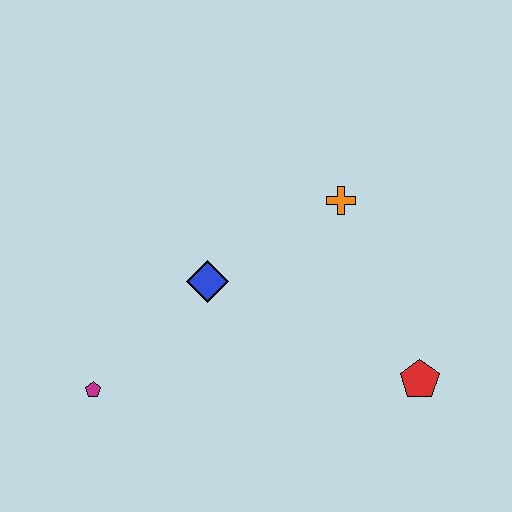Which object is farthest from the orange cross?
The magenta pentagon is farthest from the orange cross.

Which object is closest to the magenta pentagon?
The blue diamond is closest to the magenta pentagon.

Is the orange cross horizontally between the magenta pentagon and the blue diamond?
No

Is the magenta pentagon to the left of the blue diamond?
Yes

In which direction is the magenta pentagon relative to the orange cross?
The magenta pentagon is to the left of the orange cross.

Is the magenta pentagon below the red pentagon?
Yes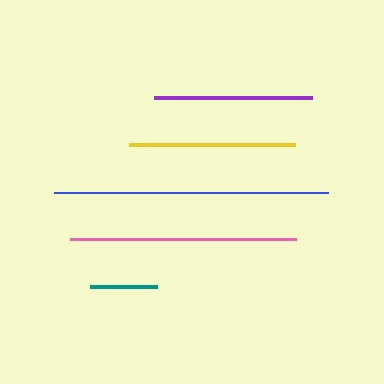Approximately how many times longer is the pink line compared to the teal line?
The pink line is approximately 3.4 times the length of the teal line.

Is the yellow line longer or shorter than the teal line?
The yellow line is longer than the teal line.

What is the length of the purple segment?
The purple segment is approximately 158 pixels long.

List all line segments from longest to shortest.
From longest to shortest: blue, pink, yellow, purple, teal.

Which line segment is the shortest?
The teal line is the shortest at approximately 67 pixels.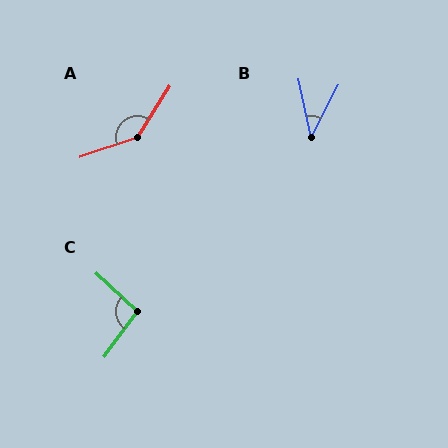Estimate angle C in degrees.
Approximately 96 degrees.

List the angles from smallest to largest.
B (39°), C (96°), A (141°).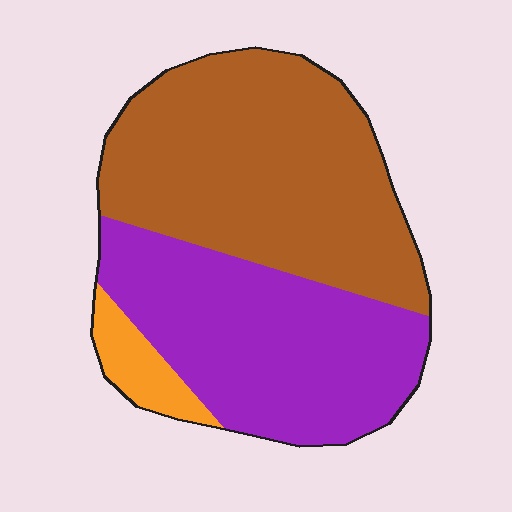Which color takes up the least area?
Orange, at roughly 5%.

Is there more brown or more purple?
Brown.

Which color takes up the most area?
Brown, at roughly 50%.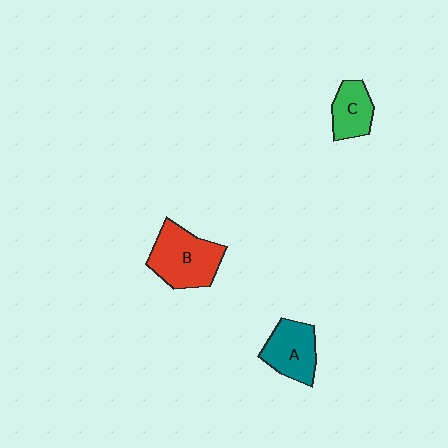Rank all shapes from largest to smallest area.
From largest to smallest: B (red), A (teal), C (green).